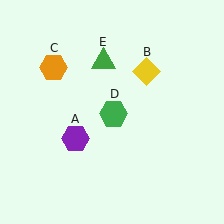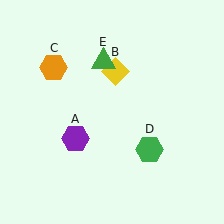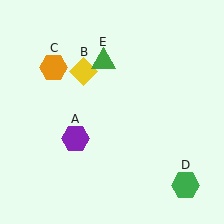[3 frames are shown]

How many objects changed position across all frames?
2 objects changed position: yellow diamond (object B), green hexagon (object D).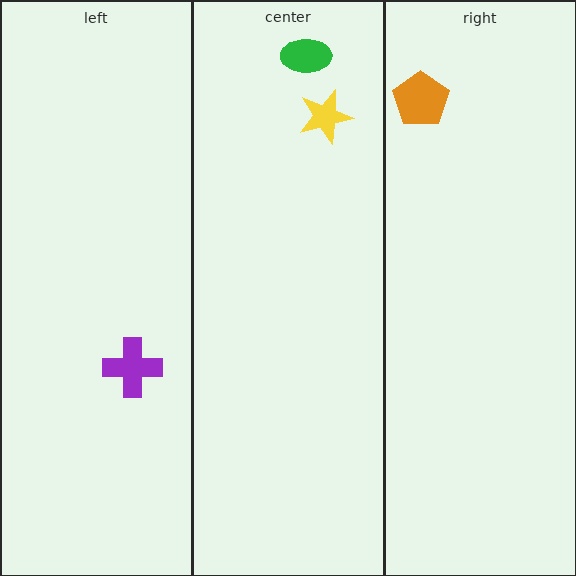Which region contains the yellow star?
The center region.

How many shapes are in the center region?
2.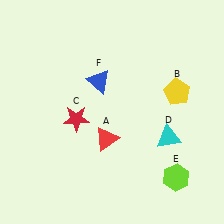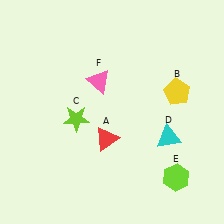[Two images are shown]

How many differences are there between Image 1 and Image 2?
There are 2 differences between the two images.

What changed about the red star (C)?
In Image 1, C is red. In Image 2, it changed to lime.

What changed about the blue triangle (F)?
In Image 1, F is blue. In Image 2, it changed to pink.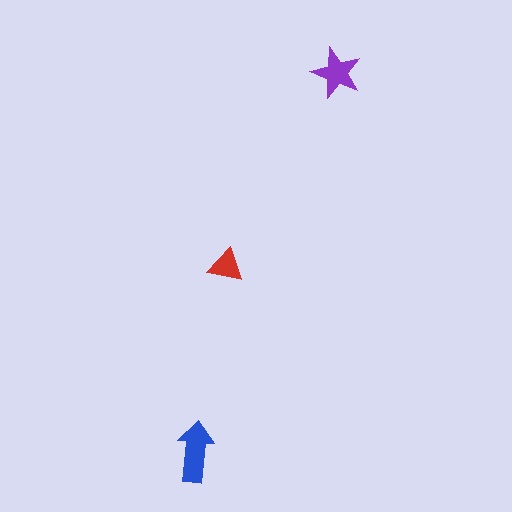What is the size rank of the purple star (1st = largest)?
2nd.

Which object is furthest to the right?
The purple star is rightmost.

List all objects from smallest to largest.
The red triangle, the purple star, the blue arrow.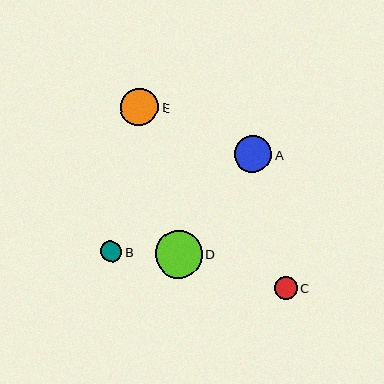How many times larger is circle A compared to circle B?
Circle A is approximately 1.7 times the size of circle B.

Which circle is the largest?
Circle D is the largest with a size of approximately 47 pixels.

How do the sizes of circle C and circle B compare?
Circle C and circle B are approximately the same size.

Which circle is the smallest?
Circle B is the smallest with a size of approximately 21 pixels.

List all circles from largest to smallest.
From largest to smallest: D, E, A, C, B.